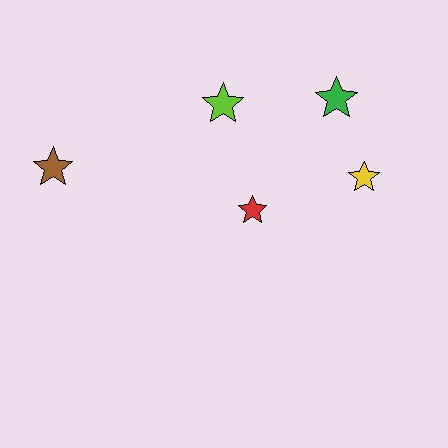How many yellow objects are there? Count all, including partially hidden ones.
There is 1 yellow object.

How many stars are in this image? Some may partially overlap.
There are 5 stars.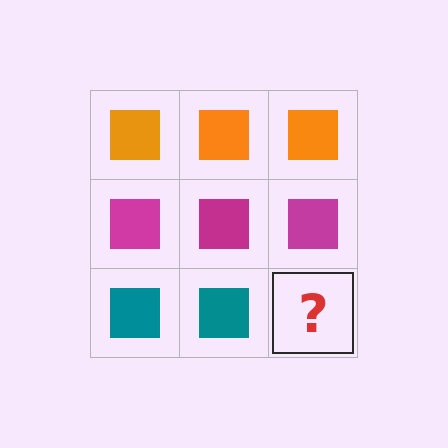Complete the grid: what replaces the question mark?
The question mark should be replaced with a teal square.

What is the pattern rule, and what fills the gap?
The rule is that each row has a consistent color. The gap should be filled with a teal square.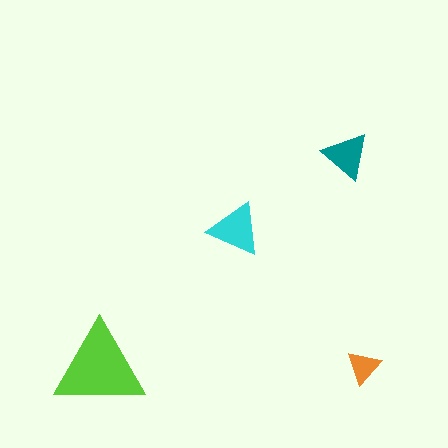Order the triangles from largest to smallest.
the lime one, the cyan one, the teal one, the orange one.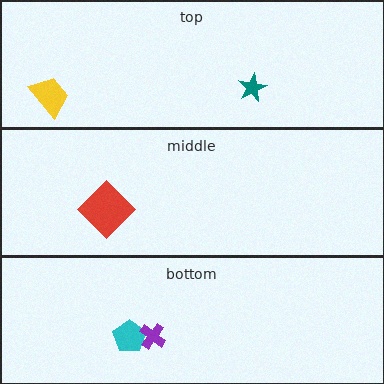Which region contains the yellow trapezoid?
The top region.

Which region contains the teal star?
The top region.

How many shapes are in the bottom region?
2.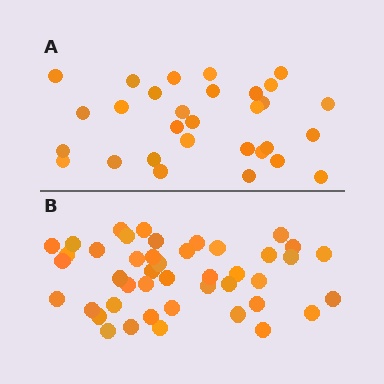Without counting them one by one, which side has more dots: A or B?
Region B (the bottom region) has more dots.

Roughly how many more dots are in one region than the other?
Region B has approximately 15 more dots than region A.